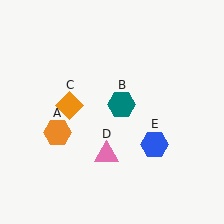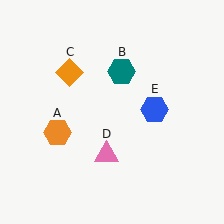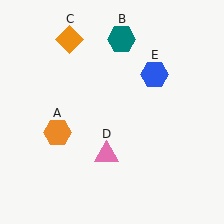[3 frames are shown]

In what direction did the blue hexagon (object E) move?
The blue hexagon (object E) moved up.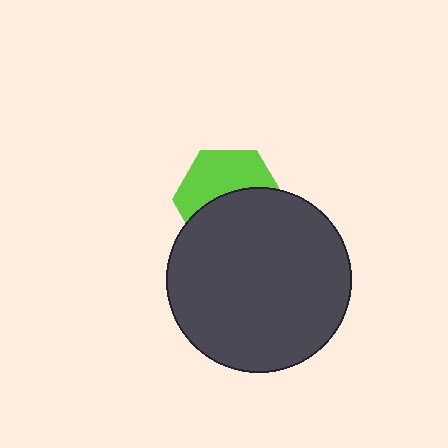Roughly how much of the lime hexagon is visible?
About half of it is visible (roughly 47%).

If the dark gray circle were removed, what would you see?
You would see the complete lime hexagon.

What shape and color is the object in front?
The object in front is a dark gray circle.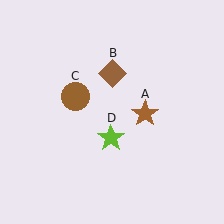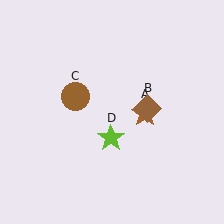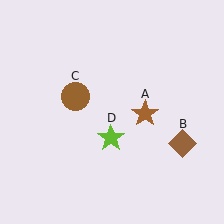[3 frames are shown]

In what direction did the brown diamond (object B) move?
The brown diamond (object B) moved down and to the right.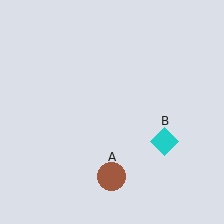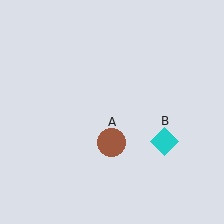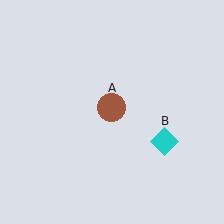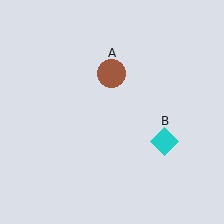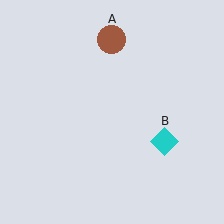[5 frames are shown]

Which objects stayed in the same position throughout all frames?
Cyan diamond (object B) remained stationary.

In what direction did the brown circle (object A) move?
The brown circle (object A) moved up.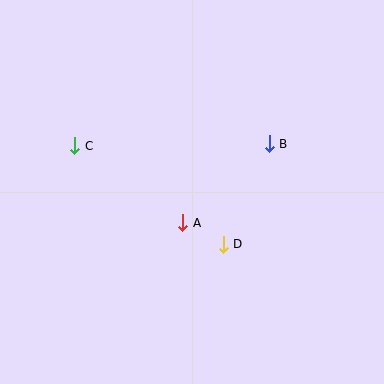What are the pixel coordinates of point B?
Point B is at (269, 144).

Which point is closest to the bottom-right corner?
Point D is closest to the bottom-right corner.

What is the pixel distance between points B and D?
The distance between B and D is 111 pixels.